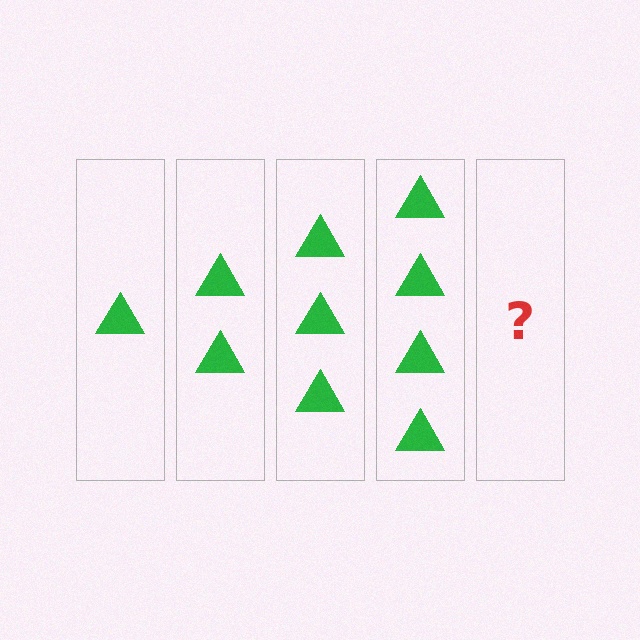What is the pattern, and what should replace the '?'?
The pattern is that each step adds one more triangle. The '?' should be 5 triangles.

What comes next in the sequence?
The next element should be 5 triangles.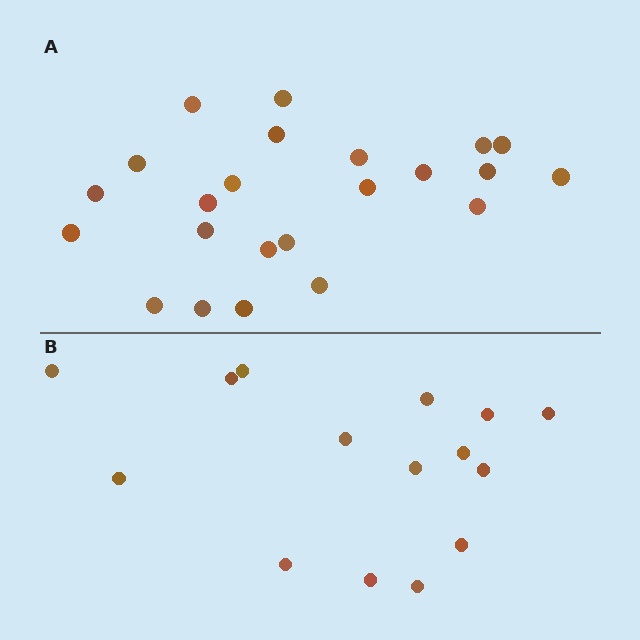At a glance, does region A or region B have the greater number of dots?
Region A (the top region) has more dots.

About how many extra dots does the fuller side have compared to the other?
Region A has roughly 8 or so more dots than region B.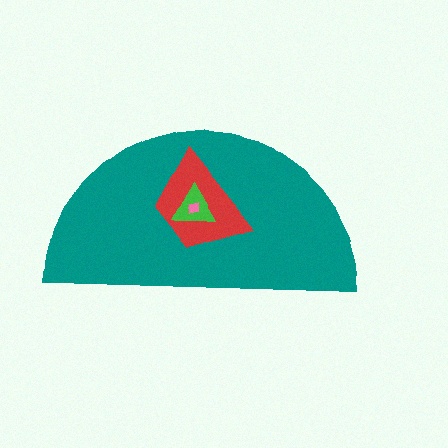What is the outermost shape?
The teal semicircle.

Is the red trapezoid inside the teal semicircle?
Yes.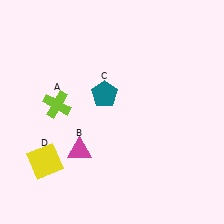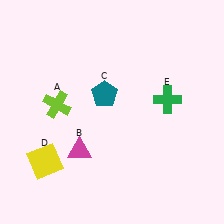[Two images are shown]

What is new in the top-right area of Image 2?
A green cross (E) was added in the top-right area of Image 2.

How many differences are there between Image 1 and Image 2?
There is 1 difference between the two images.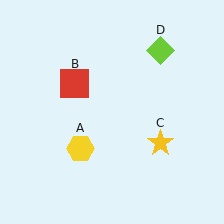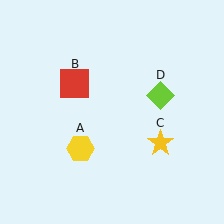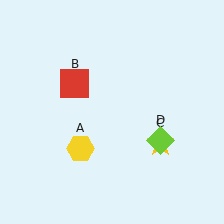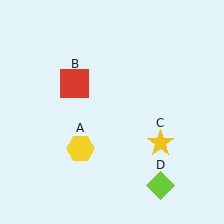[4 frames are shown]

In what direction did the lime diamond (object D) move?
The lime diamond (object D) moved down.